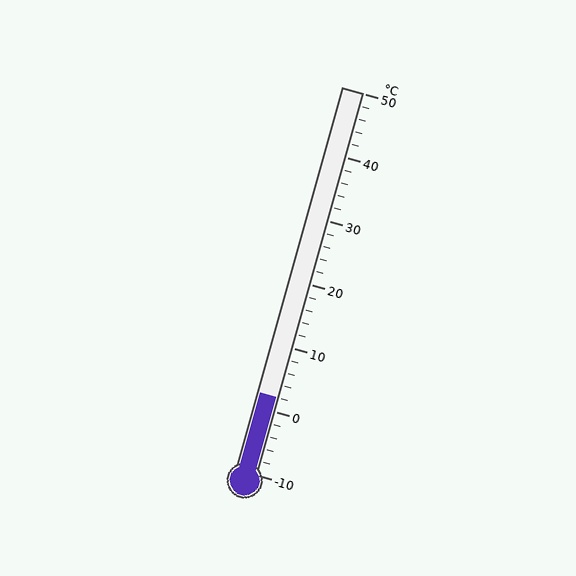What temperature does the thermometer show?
The thermometer shows approximately 2°C.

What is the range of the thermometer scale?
The thermometer scale ranges from -10°C to 50°C.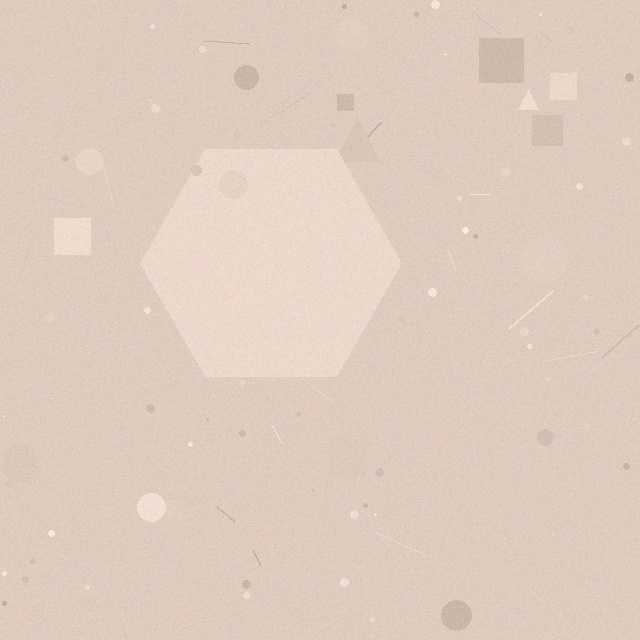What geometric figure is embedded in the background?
A hexagon is embedded in the background.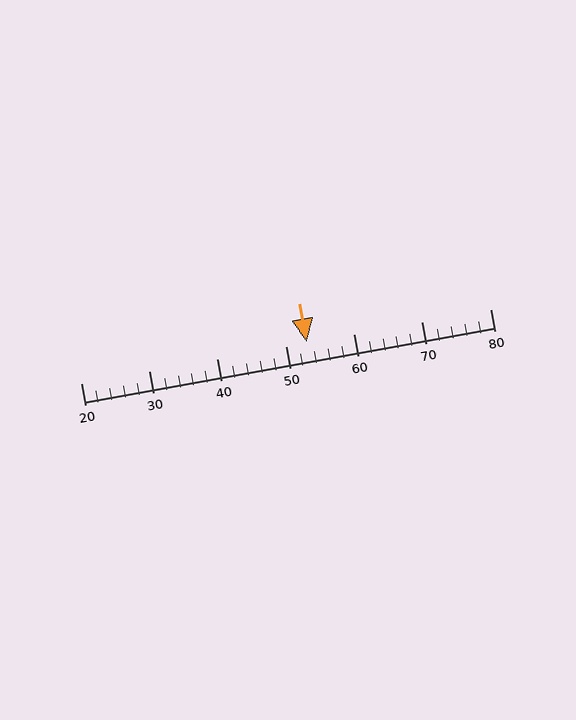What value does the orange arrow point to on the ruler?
The orange arrow points to approximately 53.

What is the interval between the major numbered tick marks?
The major tick marks are spaced 10 units apart.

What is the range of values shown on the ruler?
The ruler shows values from 20 to 80.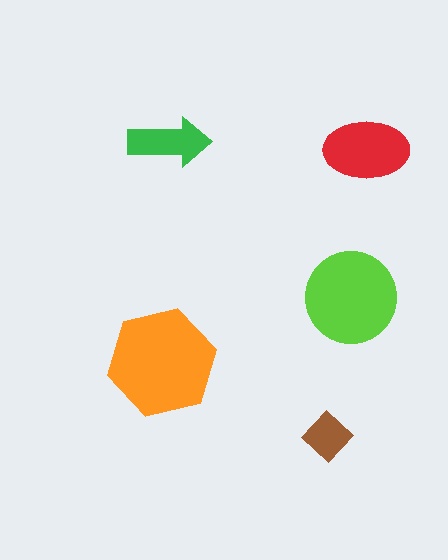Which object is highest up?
The green arrow is topmost.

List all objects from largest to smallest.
The orange hexagon, the lime circle, the red ellipse, the green arrow, the brown diamond.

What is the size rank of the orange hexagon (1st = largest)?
1st.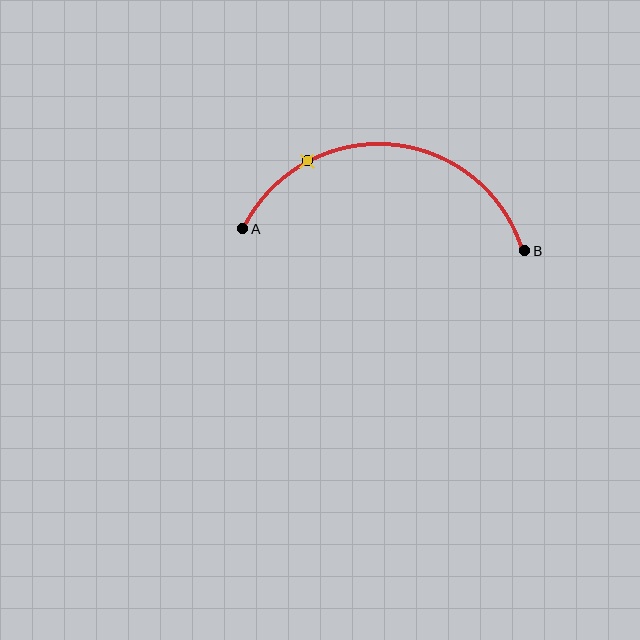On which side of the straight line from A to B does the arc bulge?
The arc bulges above the straight line connecting A and B.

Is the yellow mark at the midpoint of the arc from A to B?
No. The yellow mark lies on the arc but is closer to endpoint A. The arc midpoint would be at the point on the curve equidistant along the arc from both A and B.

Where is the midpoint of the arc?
The arc midpoint is the point on the curve farthest from the straight line joining A and B. It sits above that line.